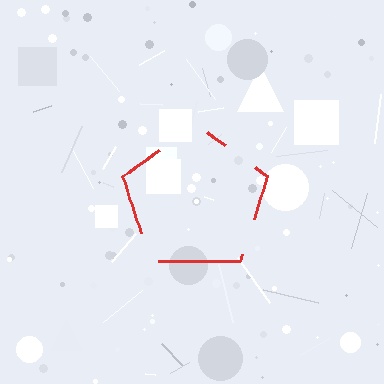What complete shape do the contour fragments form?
The contour fragments form a pentagon.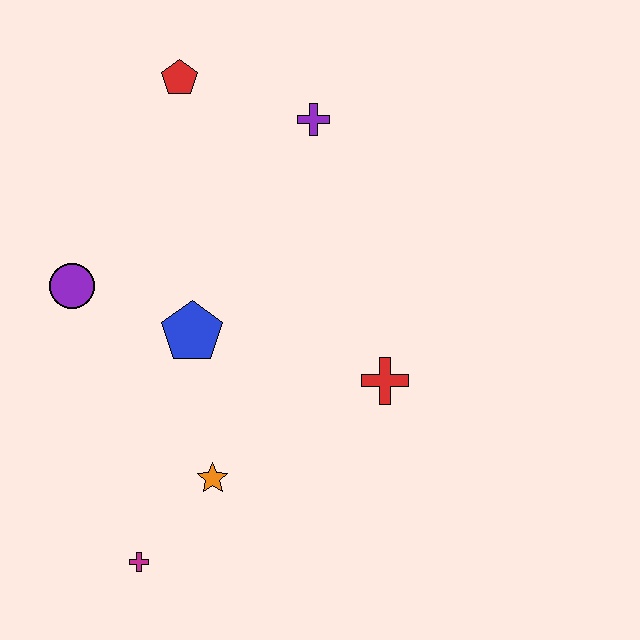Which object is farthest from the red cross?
The red pentagon is farthest from the red cross.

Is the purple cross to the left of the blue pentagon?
No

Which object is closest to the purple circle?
The blue pentagon is closest to the purple circle.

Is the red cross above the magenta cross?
Yes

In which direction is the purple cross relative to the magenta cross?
The purple cross is above the magenta cross.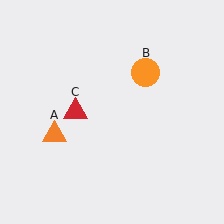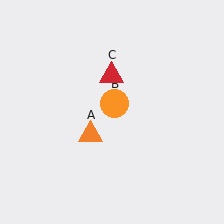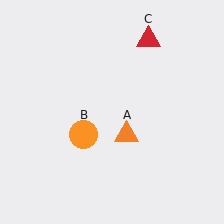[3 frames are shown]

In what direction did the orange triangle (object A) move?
The orange triangle (object A) moved right.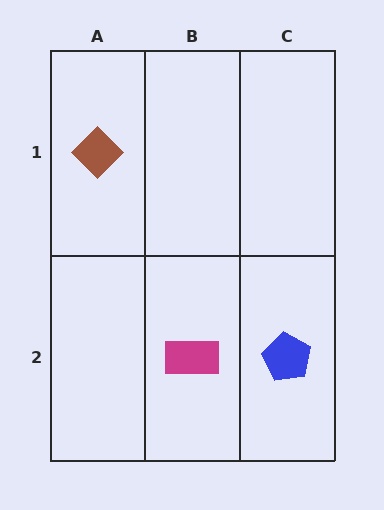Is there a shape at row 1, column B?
No, that cell is empty.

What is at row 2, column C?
A blue pentagon.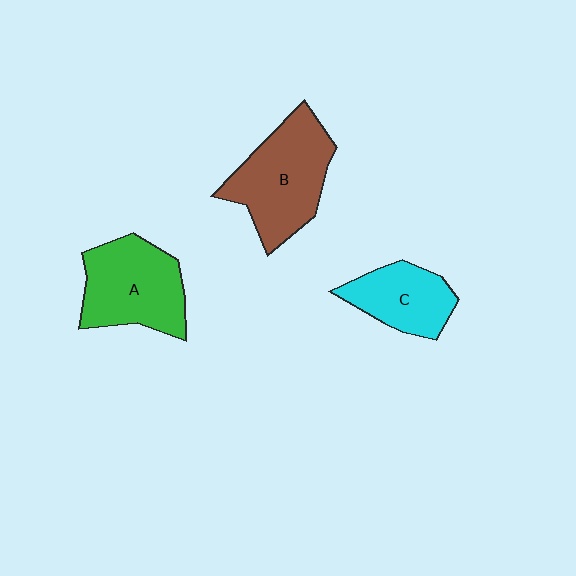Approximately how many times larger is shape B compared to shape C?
Approximately 1.6 times.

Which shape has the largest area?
Shape B (brown).